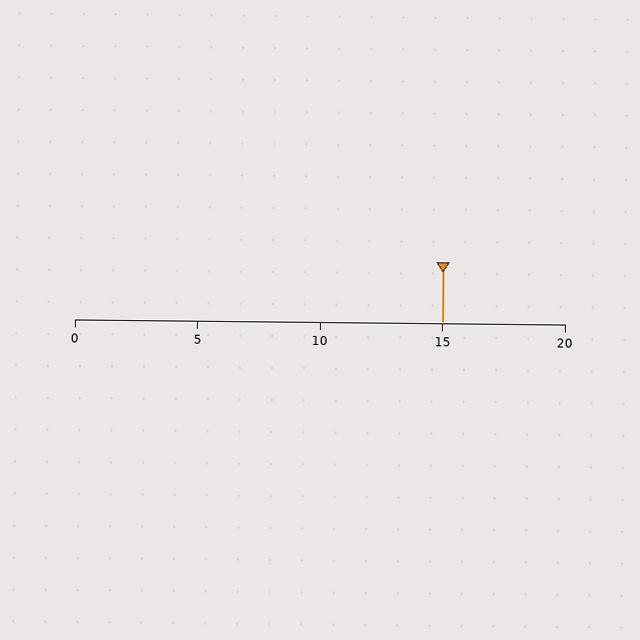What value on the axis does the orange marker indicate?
The marker indicates approximately 15.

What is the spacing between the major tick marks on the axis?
The major ticks are spaced 5 apart.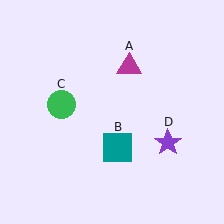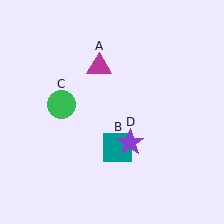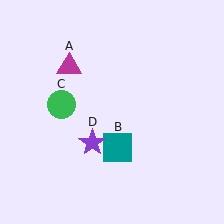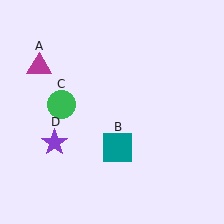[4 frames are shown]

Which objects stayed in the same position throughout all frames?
Teal square (object B) and green circle (object C) remained stationary.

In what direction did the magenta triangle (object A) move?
The magenta triangle (object A) moved left.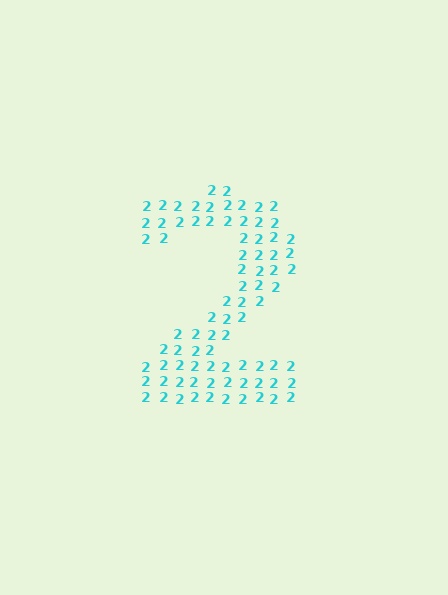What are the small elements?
The small elements are digit 2's.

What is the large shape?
The large shape is the digit 2.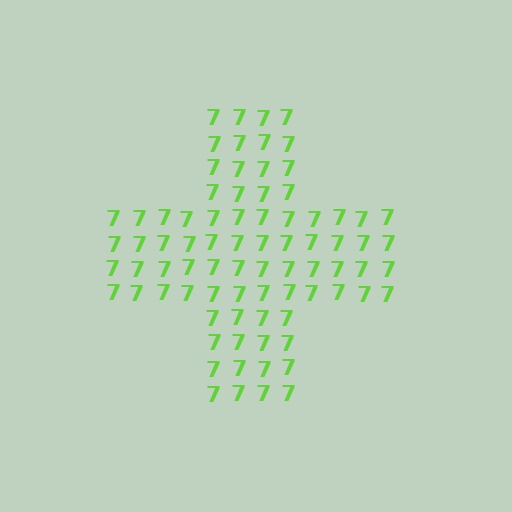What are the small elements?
The small elements are digit 7's.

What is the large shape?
The large shape is a cross.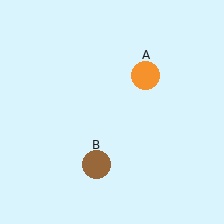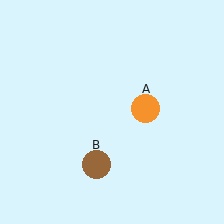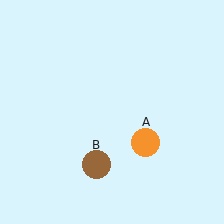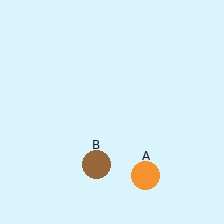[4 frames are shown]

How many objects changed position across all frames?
1 object changed position: orange circle (object A).